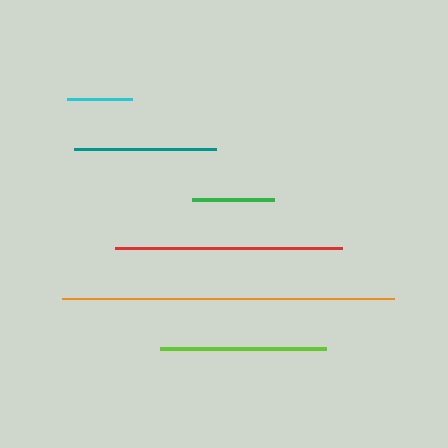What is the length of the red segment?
The red segment is approximately 226 pixels long.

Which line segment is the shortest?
The cyan line is the shortest at approximately 65 pixels.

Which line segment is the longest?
The orange line is the longest at approximately 333 pixels.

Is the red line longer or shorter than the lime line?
The red line is longer than the lime line.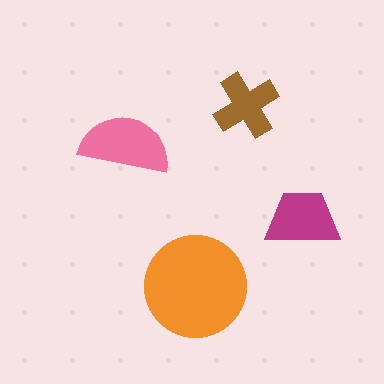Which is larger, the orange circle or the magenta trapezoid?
The orange circle.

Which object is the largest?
The orange circle.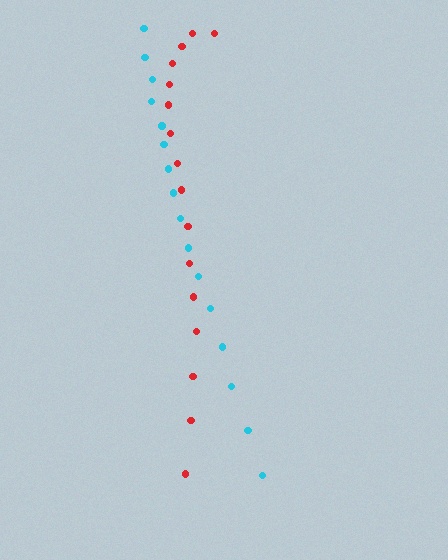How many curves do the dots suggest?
There are 2 distinct paths.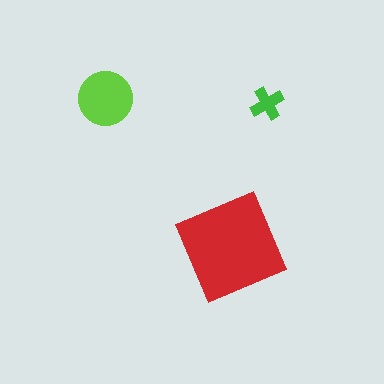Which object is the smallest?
The green cross.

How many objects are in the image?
There are 3 objects in the image.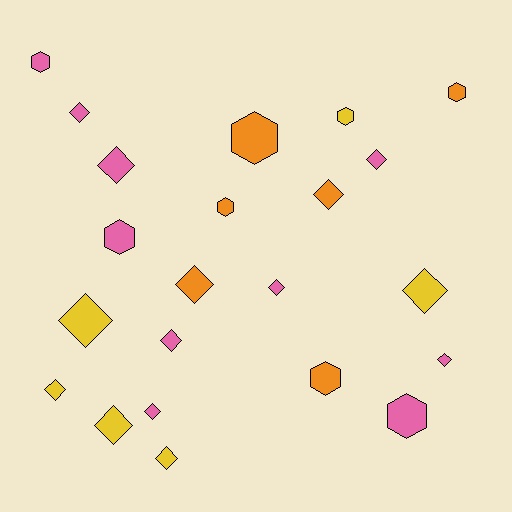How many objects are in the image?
There are 22 objects.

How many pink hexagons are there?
There are 3 pink hexagons.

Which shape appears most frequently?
Diamond, with 14 objects.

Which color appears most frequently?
Pink, with 10 objects.